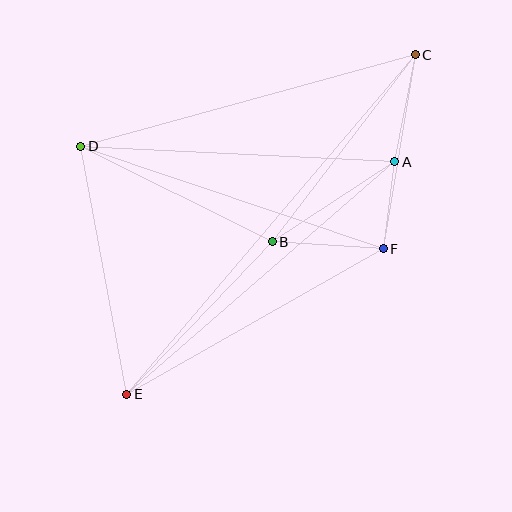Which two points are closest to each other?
Points A and F are closest to each other.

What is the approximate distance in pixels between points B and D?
The distance between B and D is approximately 214 pixels.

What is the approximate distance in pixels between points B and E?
The distance between B and E is approximately 211 pixels.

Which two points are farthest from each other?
Points C and E are farthest from each other.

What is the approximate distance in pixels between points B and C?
The distance between B and C is approximately 235 pixels.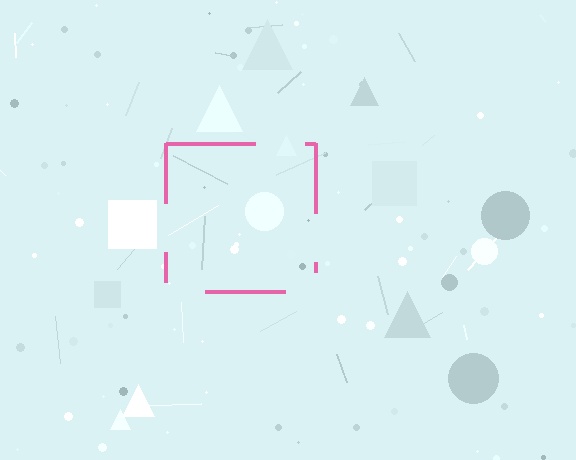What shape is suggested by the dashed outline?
The dashed outline suggests a square.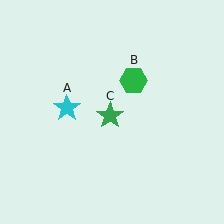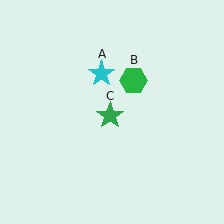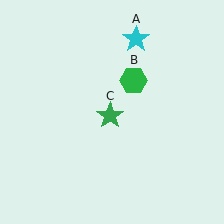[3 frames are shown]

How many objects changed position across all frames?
1 object changed position: cyan star (object A).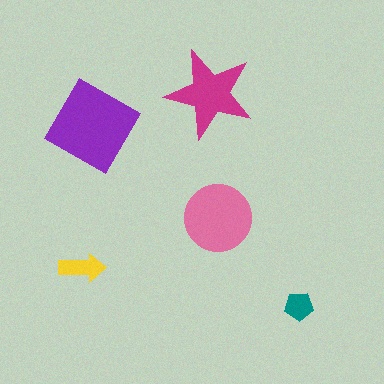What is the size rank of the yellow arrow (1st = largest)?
4th.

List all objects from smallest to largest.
The teal pentagon, the yellow arrow, the magenta star, the pink circle, the purple diamond.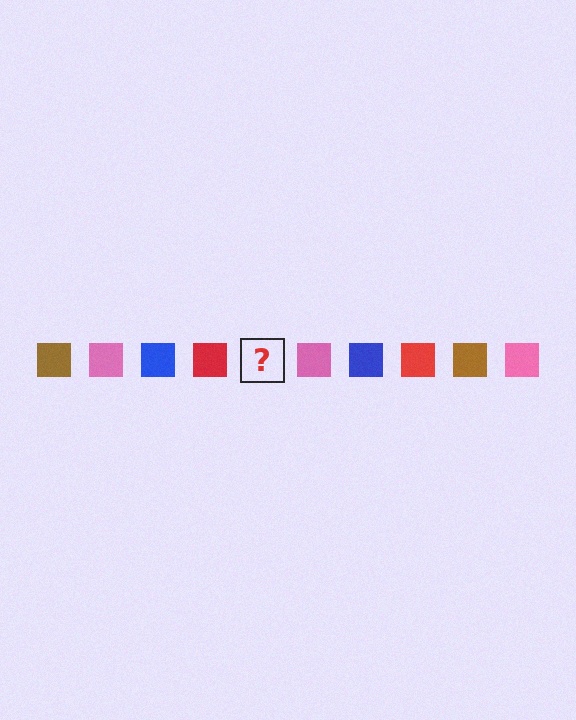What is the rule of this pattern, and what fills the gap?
The rule is that the pattern cycles through brown, pink, blue, red squares. The gap should be filled with a brown square.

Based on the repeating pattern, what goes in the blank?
The blank should be a brown square.